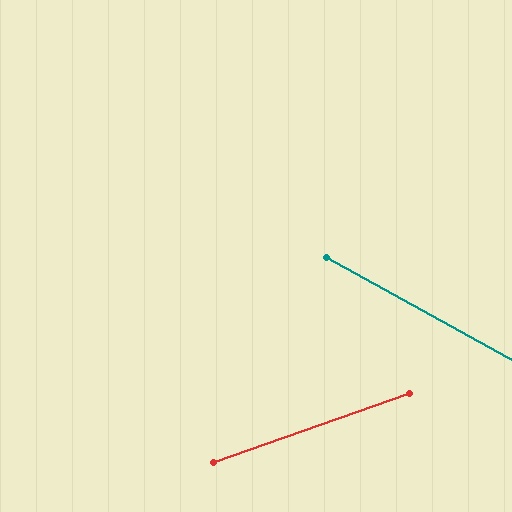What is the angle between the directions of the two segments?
Approximately 48 degrees.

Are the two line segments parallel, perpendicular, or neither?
Neither parallel nor perpendicular — they differ by about 48°.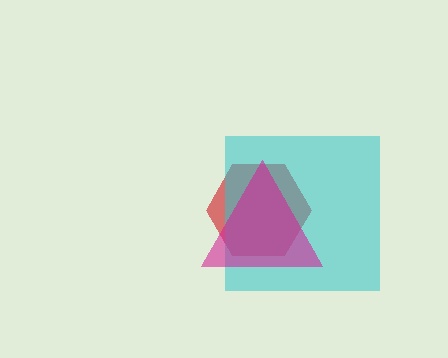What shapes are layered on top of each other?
The layered shapes are: a red hexagon, a cyan square, a magenta triangle.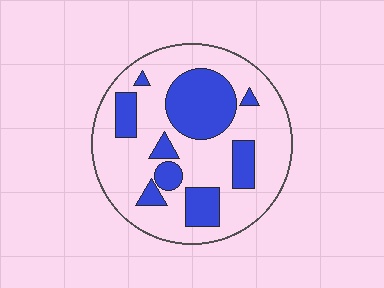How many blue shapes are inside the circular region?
9.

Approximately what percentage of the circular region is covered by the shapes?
Approximately 30%.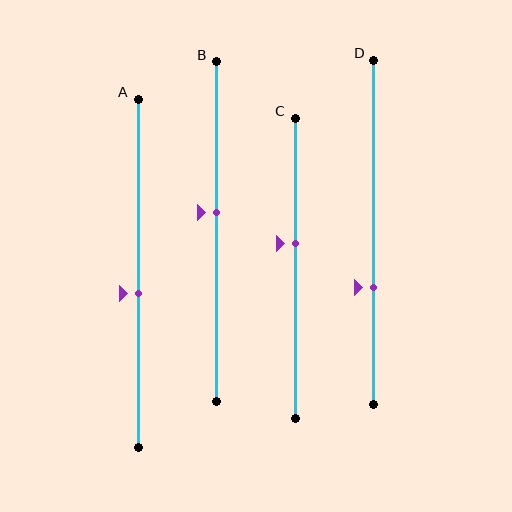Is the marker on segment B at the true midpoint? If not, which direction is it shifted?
No, the marker on segment B is shifted upward by about 6% of the segment length.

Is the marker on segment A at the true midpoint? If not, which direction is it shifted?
No, the marker on segment A is shifted downward by about 6% of the segment length.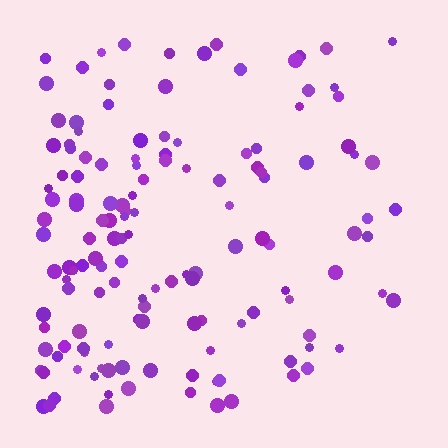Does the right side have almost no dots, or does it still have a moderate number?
Still a moderate number, just noticeably fewer than the left.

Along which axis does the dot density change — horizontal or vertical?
Horizontal.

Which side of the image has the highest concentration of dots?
The left.